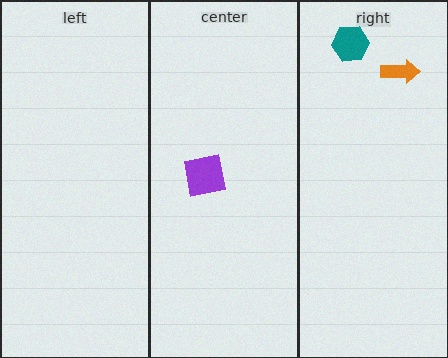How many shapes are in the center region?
1.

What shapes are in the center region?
The purple square.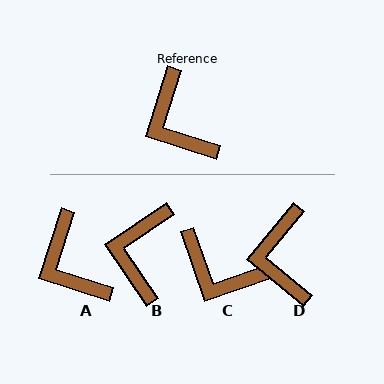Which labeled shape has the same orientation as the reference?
A.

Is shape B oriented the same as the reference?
No, it is off by about 38 degrees.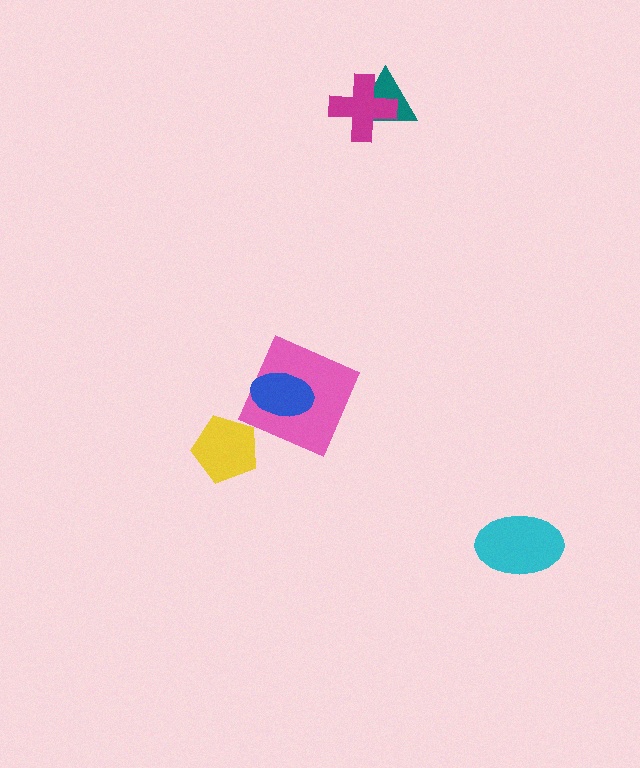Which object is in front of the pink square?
The blue ellipse is in front of the pink square.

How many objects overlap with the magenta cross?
1 object overlaps with the magenta cross.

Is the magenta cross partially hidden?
No, no other shape covers it.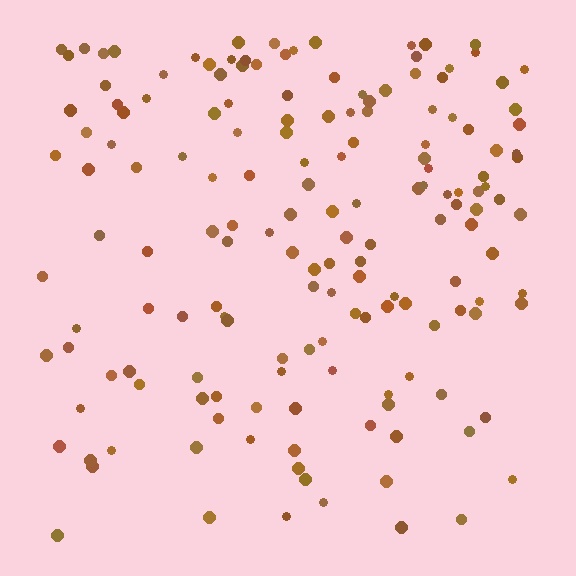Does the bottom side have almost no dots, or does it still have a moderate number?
Still a moderate number, just noticeably fewer than the top.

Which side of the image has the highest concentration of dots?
The top.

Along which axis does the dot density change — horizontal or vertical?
Vertical.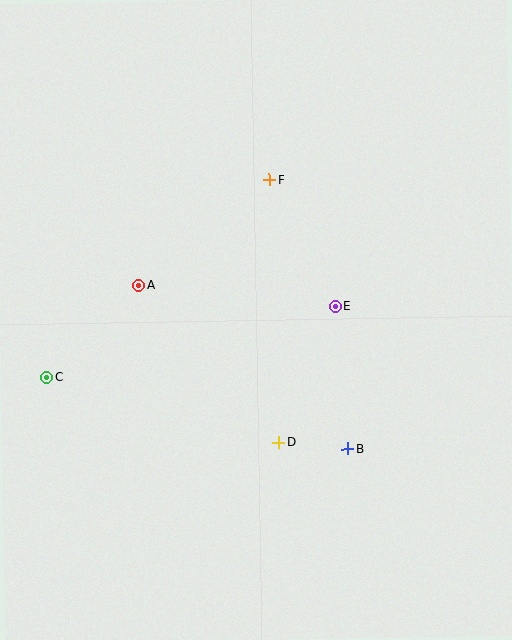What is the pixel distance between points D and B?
The distance between D and B is 70 pixels.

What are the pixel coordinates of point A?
Point A is at (139, 285).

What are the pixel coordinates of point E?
Point E is at (335, 306).